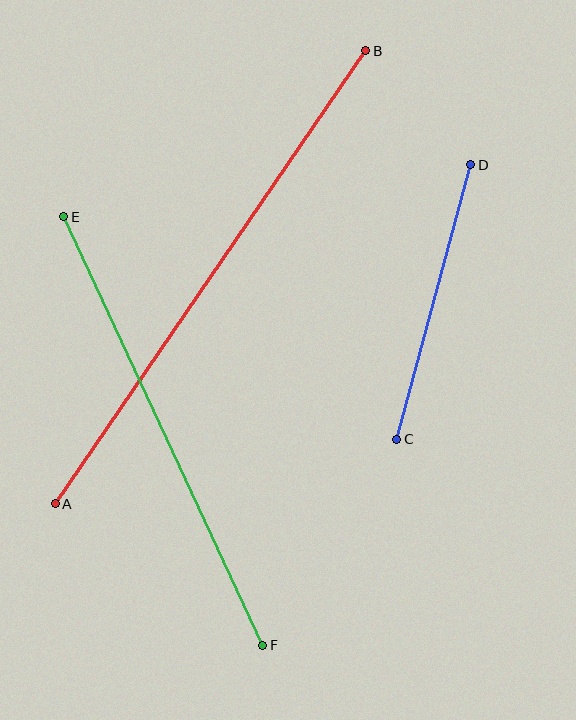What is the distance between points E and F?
The distance is approximately 473 pixels.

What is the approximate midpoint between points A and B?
The midpoint is at approximately (211, 277) pixels.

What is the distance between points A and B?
The distance is approximately 550 pixels.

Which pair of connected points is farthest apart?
Points A and B are farthest apart.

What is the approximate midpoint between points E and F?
The midpoint is at approximately (163, 431) pixels.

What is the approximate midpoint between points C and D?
The midpoint is at approximately (434, 302) pixels.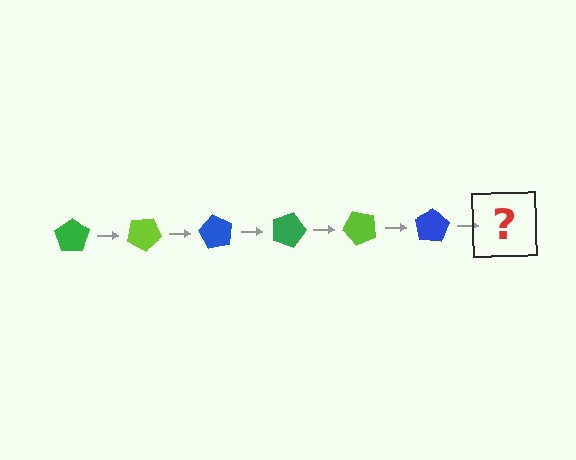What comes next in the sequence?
The next element should be a green pentagon, rotated 180 degrees from the start.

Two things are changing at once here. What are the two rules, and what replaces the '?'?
The two rules are that it rotates 30 degrees each step and the color cycles through green, lime, and blue. The '?' should be a green pentagon, rotated 180 degrees from the start.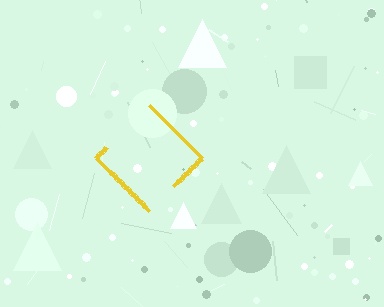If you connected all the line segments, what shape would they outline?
They would outline a diamond.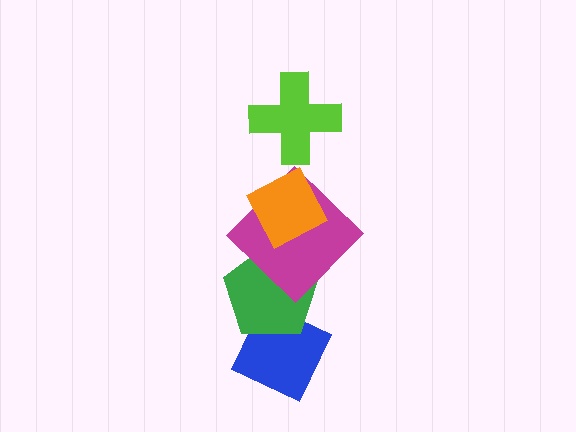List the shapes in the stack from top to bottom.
From top to bottom: the lime cross, the orange diamond, the magenta diamond, the green pentagon, the blue diamond.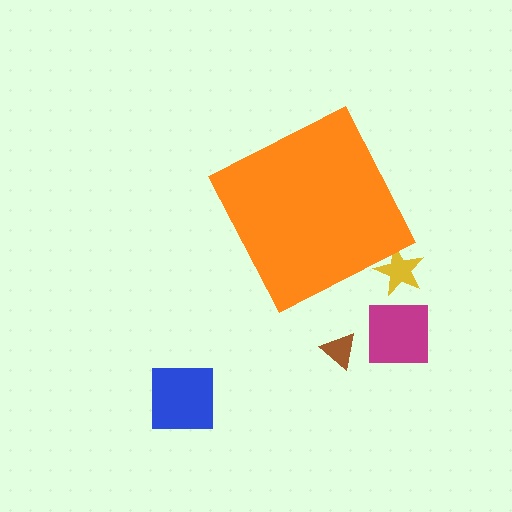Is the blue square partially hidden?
No, the blue square is fully visible.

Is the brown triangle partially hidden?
No, the brown triangle is fully visible.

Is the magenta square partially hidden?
No, the magenta square is fully visible.